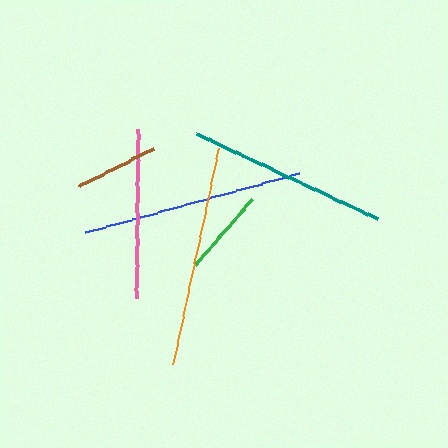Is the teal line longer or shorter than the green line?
The teal line is longer than the green line.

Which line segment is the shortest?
The brown line is the shortest at approximately 84 pixels.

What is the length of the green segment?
The green segment is approximately 88 pixels long.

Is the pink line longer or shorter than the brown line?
The pink line is longer than the brown line.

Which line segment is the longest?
The blue line is the longest at approximately 222 pixels.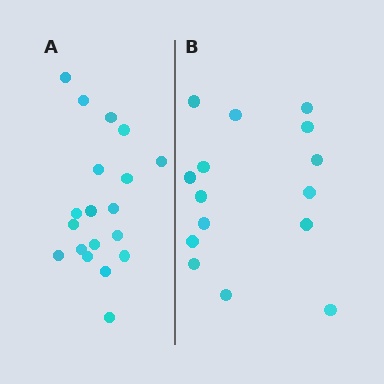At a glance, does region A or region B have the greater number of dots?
Region A (the left region) has more dots.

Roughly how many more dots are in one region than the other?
Region A has about 4 more dots than region B.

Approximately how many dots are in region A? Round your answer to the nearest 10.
About 20 dots. (The exact count is 19, which rounds to 20.)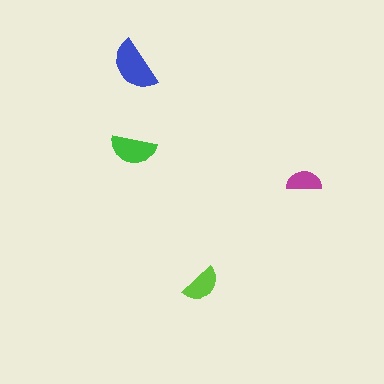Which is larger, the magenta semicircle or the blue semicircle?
The blue one.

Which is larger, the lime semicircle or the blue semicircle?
The blue one.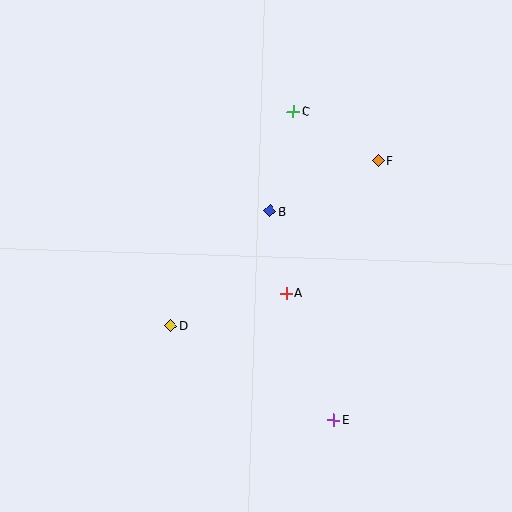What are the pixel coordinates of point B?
Point B is at (270, 211).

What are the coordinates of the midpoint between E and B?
The midpoint between E and B is at (302, 315).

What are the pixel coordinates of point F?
Point F is at (378, 160).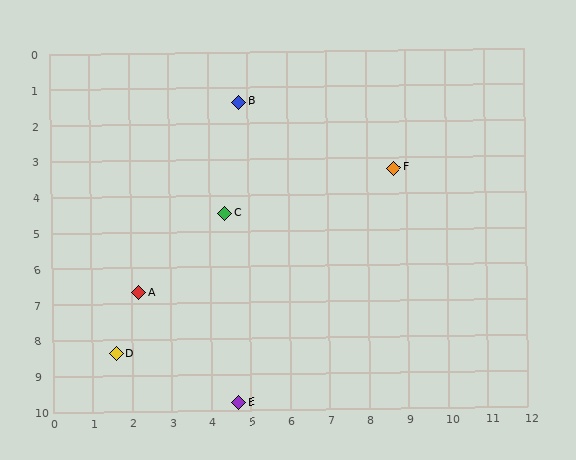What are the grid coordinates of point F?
Point F is at approximately (8.7, 3.3).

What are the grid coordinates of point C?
Point C is at approximately (4.4, 4.5).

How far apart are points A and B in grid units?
Points A and B are about 5.9 grid units apart.